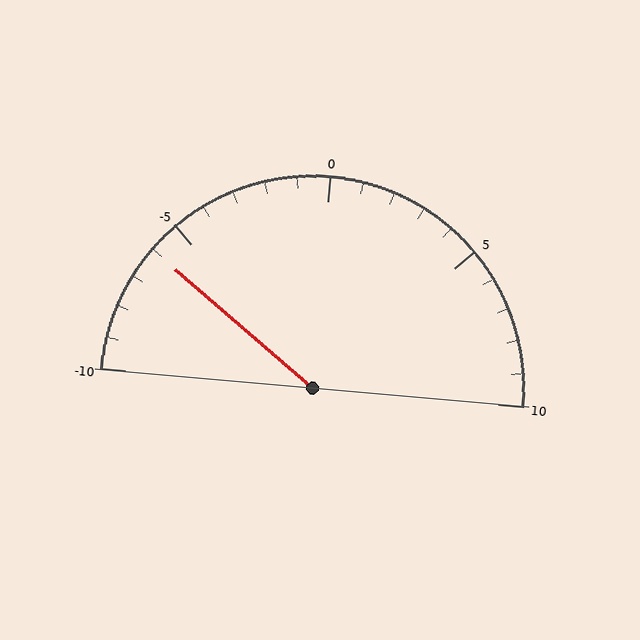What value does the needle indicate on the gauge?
The needle indicates approximately -6.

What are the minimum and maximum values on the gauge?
The gauge ranges from -10 to 10.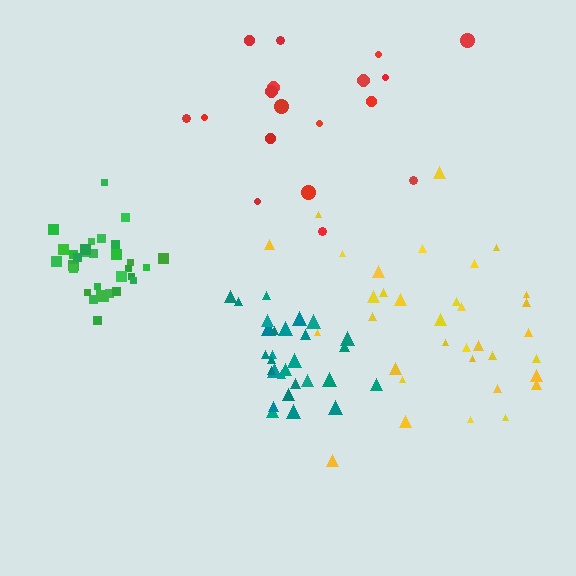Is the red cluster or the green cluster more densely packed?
Green.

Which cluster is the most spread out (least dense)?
Red.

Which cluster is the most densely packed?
Green.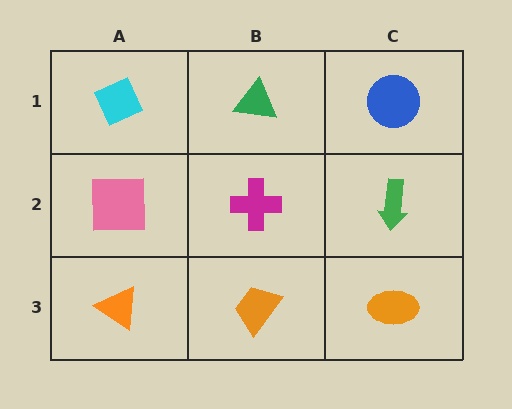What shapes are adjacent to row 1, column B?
A magenta cross (row 2, column B), a cyan diamond (row 1, column A), a blue circle (row 1, column C).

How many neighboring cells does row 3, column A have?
2.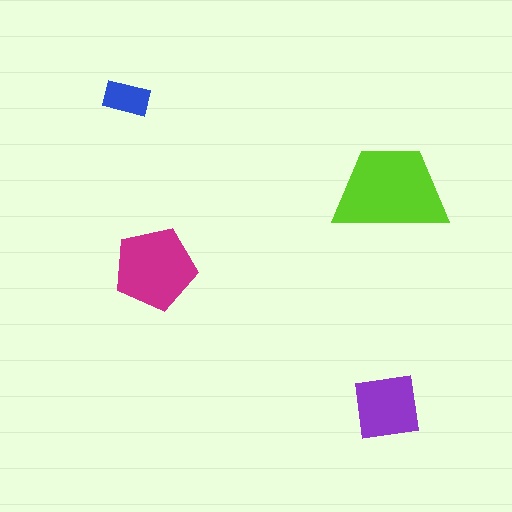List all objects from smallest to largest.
The blue rectangle, the purple square, the magenta pentagon, the lime trapezoid.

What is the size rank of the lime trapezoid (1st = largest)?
1st.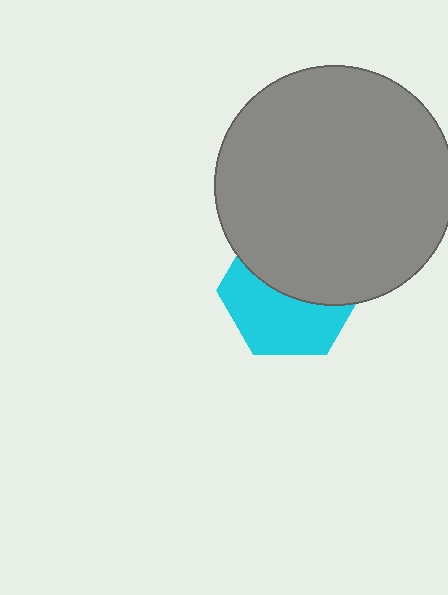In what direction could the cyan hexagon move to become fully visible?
The cyan hexagon could move down. That would shift it out from behind the gray circle entirely.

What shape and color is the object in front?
The object in front is a gray circle.